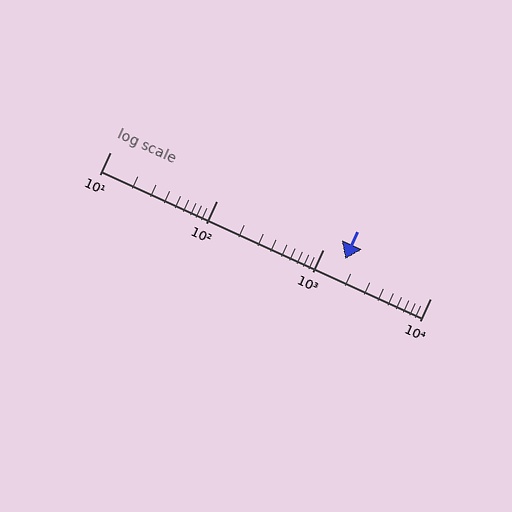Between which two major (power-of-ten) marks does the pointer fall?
The pointer is between 1000 and 10000.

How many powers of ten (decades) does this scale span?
The scale spans 3 decades, from 10 to 10000.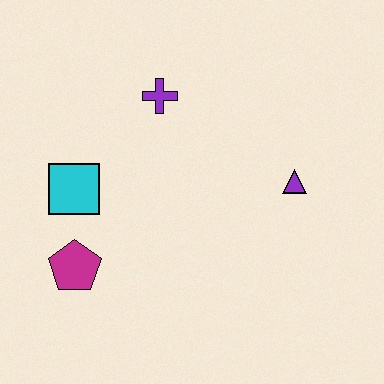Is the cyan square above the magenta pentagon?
Yes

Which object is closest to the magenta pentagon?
The cyan square is closest to the magenta pentagon.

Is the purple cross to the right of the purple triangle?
No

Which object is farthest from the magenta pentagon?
The purple triangle is farthest from the magenta pentagon.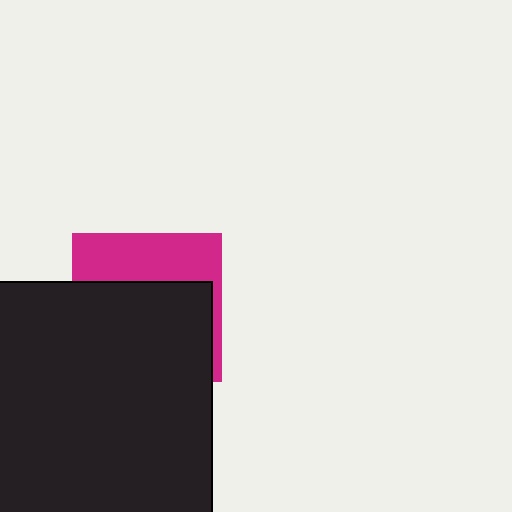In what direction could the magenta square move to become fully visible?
The magenta square could move up. That would shift it out from behind the black square entirely.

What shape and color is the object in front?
The object in front is a black square.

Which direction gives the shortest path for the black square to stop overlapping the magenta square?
Moving down gives the shortest separation.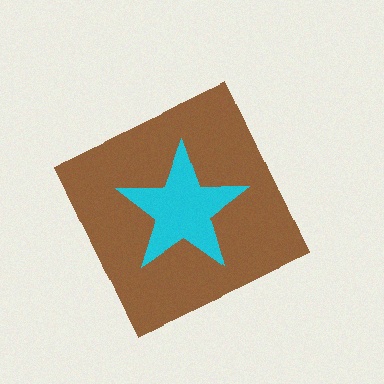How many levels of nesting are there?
2.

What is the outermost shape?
The brown diamond.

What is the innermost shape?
The cyan star.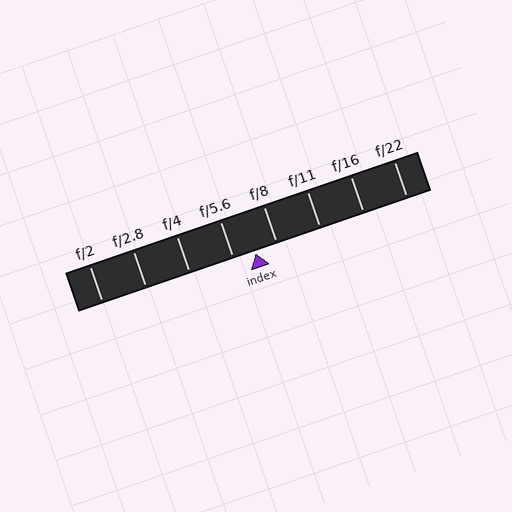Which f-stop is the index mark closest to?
The index mark is closest to f/8.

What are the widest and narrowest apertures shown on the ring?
The widest aperture shown is f/2 and the narrowest is f/22.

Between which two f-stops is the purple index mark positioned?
The index mark is between f/5.6 and f/8.